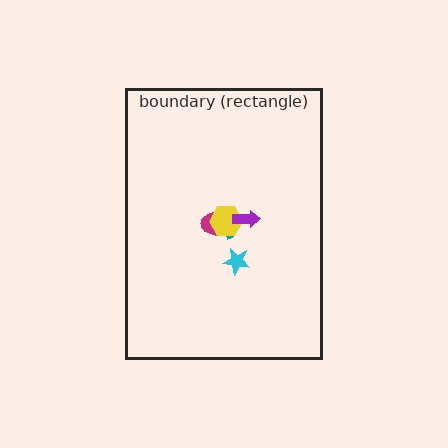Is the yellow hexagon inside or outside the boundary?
Inside.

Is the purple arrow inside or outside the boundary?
Inside.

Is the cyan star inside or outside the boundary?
Inside.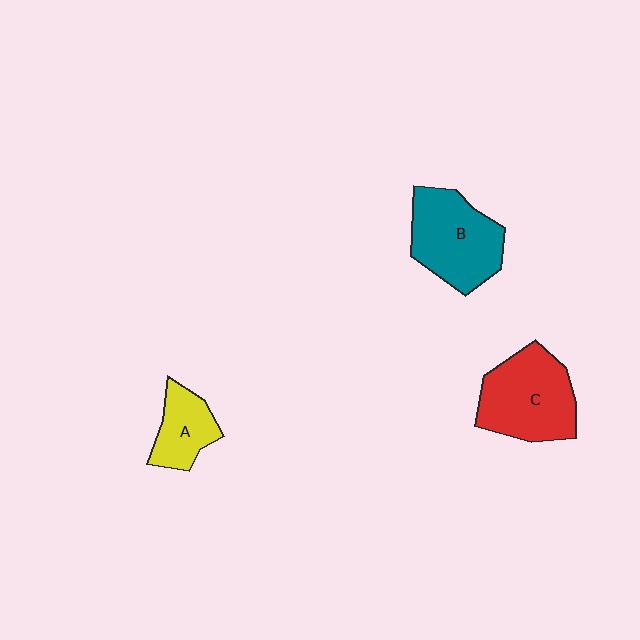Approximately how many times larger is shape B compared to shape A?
Approximately 1.8 times.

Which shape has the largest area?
Shape C (red).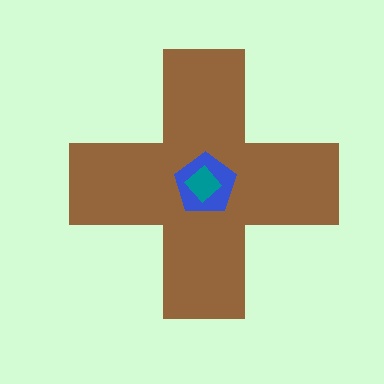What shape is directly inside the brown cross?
The blue pentagon.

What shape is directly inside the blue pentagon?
The teal diamond.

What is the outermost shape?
The brown cross.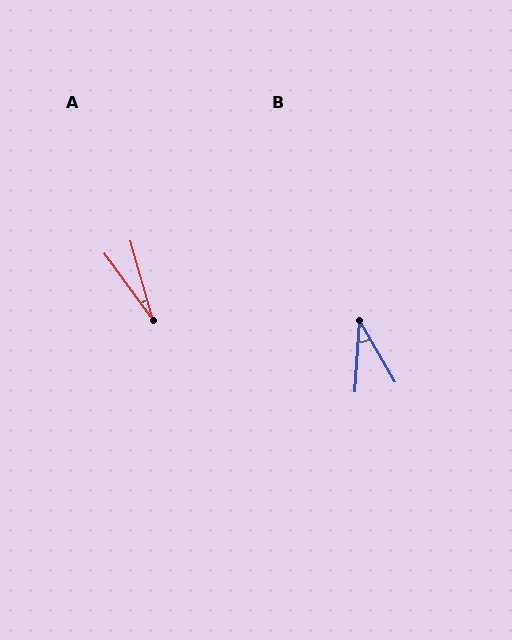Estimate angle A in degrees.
Approximately 21 degrees.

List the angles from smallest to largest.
A (21°), B (34°).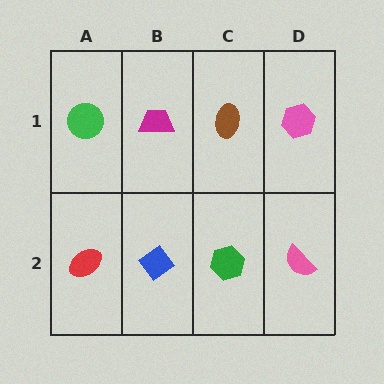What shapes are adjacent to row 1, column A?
A red ellipse (row 2, column A), a magenta trapezoid (row 1, column B).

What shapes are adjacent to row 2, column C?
A brown ellipse (row 1, column C), a blue diamond (row 2, column B), a pink semicircle (row 2, column D).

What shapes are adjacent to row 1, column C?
A green hexagon (row 2, column C), a magenta trapezoid (row 1, column B), a pink hexagon (row 1, column D).